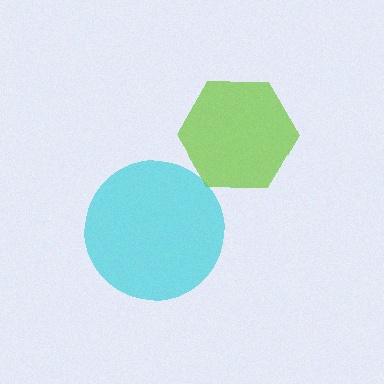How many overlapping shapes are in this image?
There are 2 overlapping shapes in the image.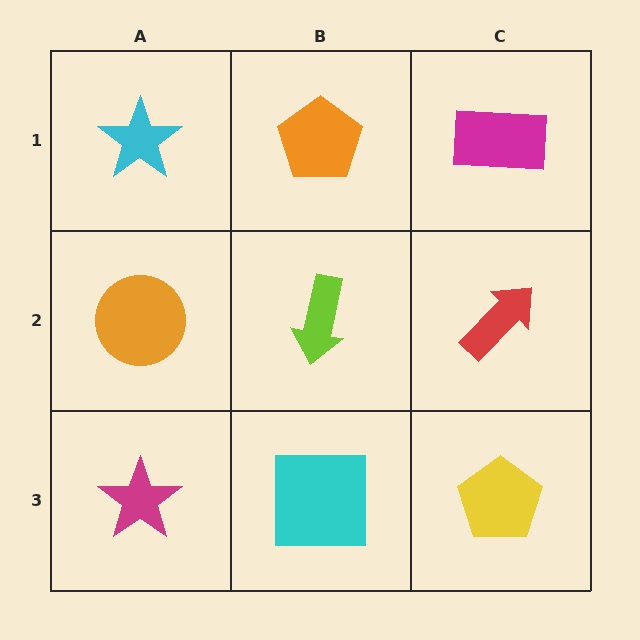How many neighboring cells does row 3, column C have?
2.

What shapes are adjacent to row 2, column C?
A magenta rectangle (row 1, column C), a yellow pentagon (row 3, column C), a lime arrow (row 2, column B).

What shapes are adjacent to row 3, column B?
A lime arrow (row 2, column B), a magenta star (row 3, column A), a yellow pentagon (row 3, column C).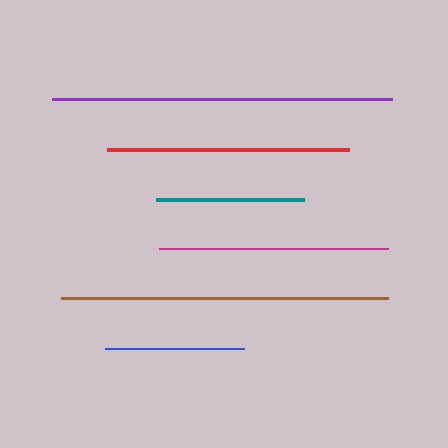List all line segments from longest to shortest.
From longest to shortest: purple, brown, red, magenta, teal, blue.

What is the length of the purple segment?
The purple segment is approximately 341 pixels long.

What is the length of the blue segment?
The blue segment is approximately 139 pixels long.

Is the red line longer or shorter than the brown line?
The brown line is longer than the red line.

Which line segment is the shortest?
The blue line is the shortest at approximately 139 pixels.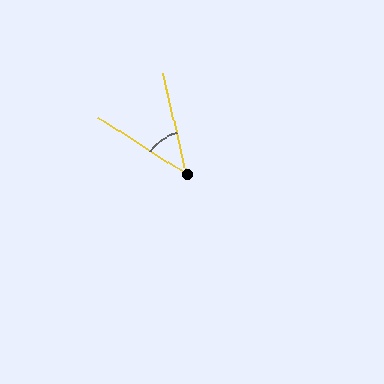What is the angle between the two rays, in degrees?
Approximately 44 degrees.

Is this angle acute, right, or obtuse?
It is acute.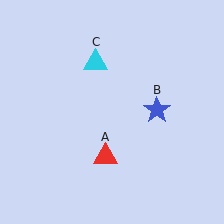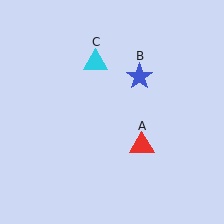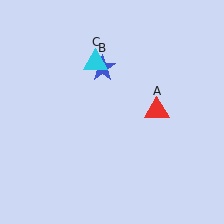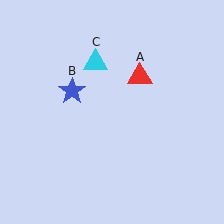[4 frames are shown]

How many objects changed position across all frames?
2 objects changed position: red triangle (object A), blue star (object B).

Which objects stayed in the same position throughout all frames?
Cyan triangle (object C) remained stationary.